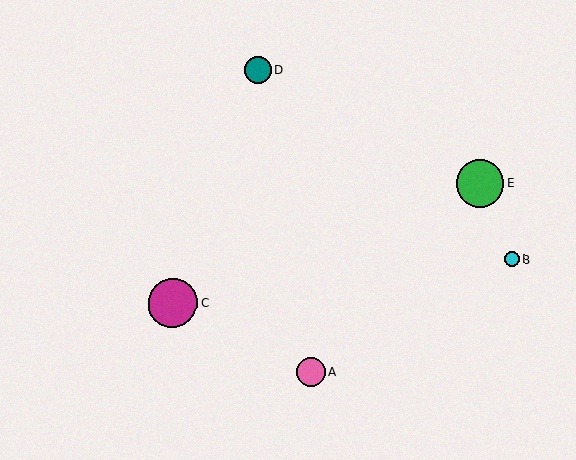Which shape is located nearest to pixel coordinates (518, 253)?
The cyan circle (labeled B) at (512, 260) is nearest to that location.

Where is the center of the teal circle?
The center of the teal circle is at (258, 70).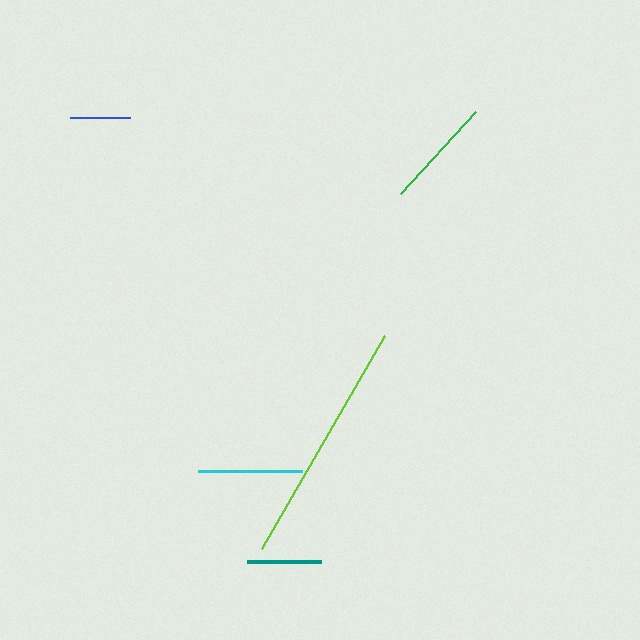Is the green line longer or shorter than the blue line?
The green line is longer than the blue line.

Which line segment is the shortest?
The blue line is the shortest at approximately 61 pixels.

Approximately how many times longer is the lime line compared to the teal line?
The lime line is approximately 3.3 times the length of the teal line.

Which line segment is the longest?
The lime line is the longest at approximately 245 pixels.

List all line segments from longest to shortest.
From longest to shortest: lime, green, cyan, teal, blue.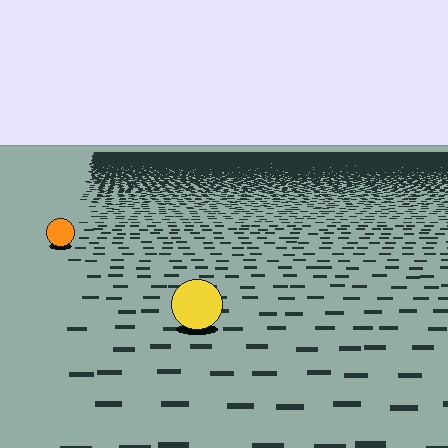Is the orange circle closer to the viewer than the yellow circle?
No. The yellow circle is closer — you can tell from the texture gradient: the ground texture is coarser near it.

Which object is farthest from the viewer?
The orange circle is farthest from the viewer. It appears smaller and the ground texture around it is denser.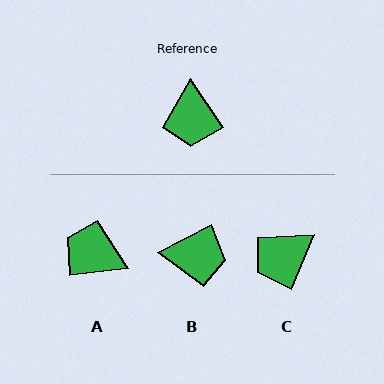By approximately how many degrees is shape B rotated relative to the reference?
Approximately 83 degrees counter-clockwise.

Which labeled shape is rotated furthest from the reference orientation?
A, about 117 degrees away.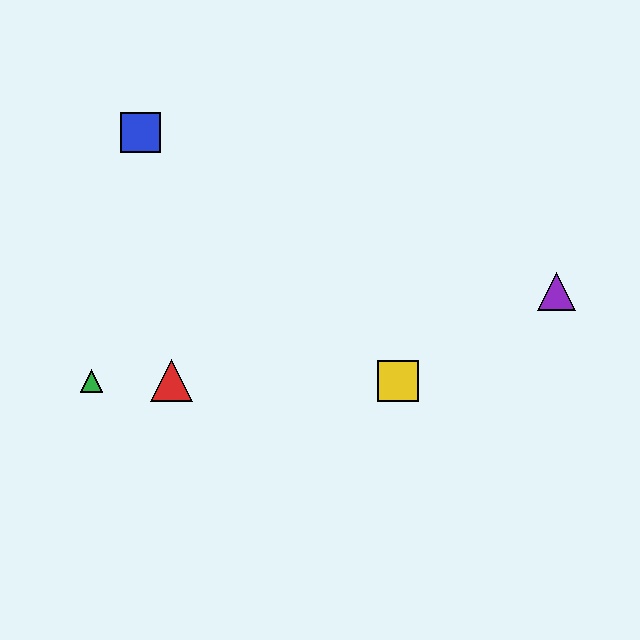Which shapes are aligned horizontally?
The red triangle, the green triangle, the yellow square are aligned horizontally.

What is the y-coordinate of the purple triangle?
The purple triangle is at y≈292.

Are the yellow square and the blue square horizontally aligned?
No, the yellow square is at y≈381 and the blue square is at y≈132.